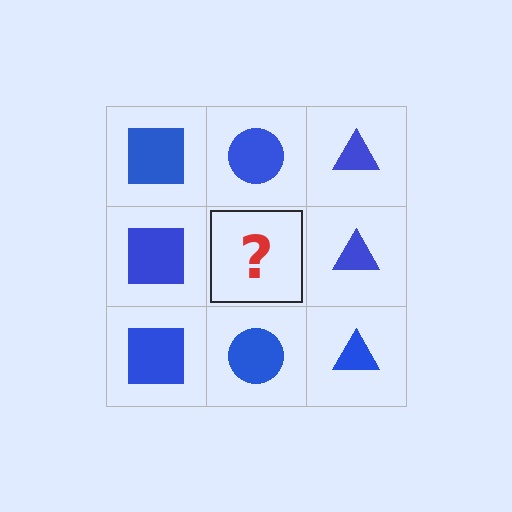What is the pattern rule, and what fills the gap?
The rule is that each column has a consistent shape. The gap should be filled with a blue circle.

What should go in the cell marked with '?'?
The missing cell should contain a blue circle.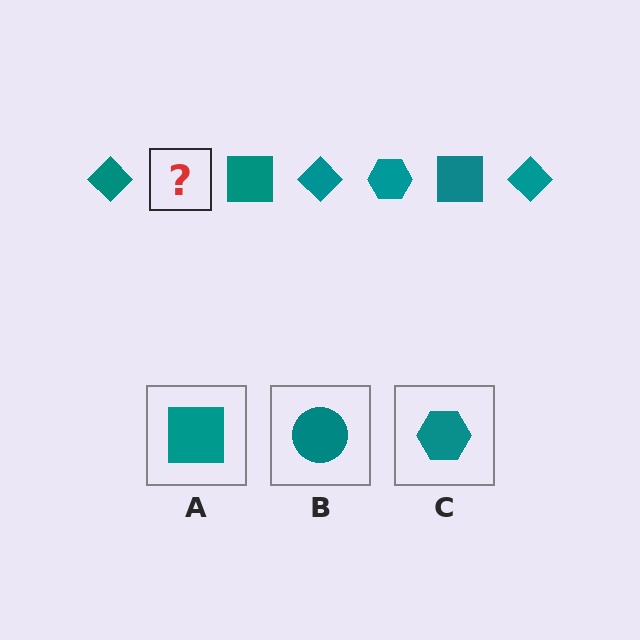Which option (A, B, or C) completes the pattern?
C.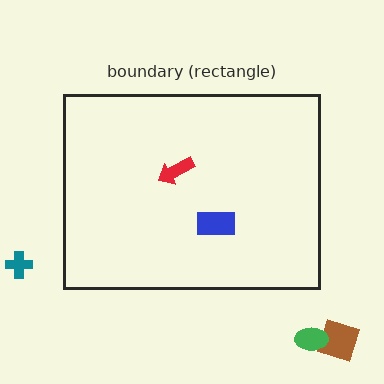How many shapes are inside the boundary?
2 inside, 3 outside.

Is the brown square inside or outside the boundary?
Outside.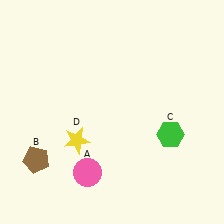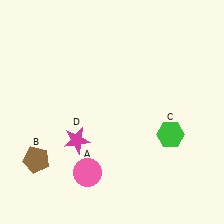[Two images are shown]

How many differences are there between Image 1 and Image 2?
There is 1 difference between the two images.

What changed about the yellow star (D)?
In Image 1, D is yellow. In Image 2, it changed to magenta.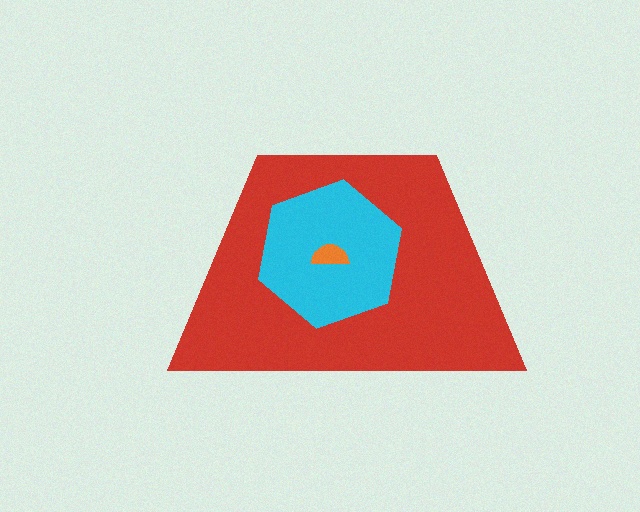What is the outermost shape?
The red trapezoid.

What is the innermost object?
The orange semicircle.